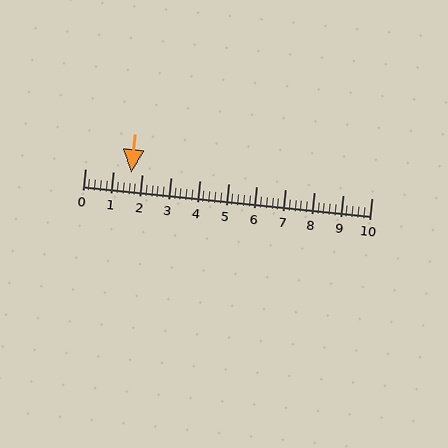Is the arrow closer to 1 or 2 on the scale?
The arrow is closer to 2.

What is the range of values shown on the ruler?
The ruler shows values from 0 to 10.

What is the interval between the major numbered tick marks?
The major tick marks are spaced 1 units apart.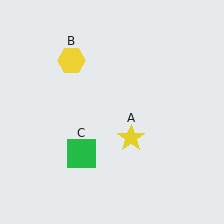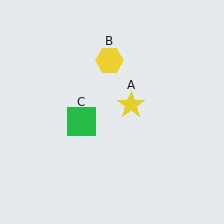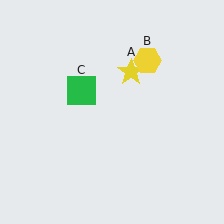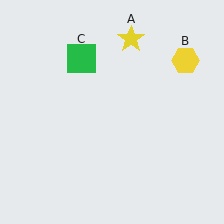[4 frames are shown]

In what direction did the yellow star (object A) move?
The yellow star (object A) moved up.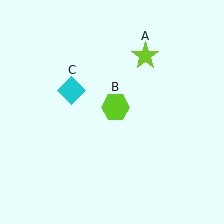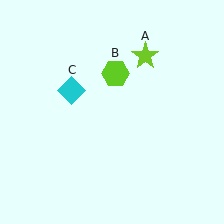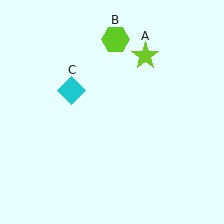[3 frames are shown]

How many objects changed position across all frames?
1 object changed position: lime hexagon (object B).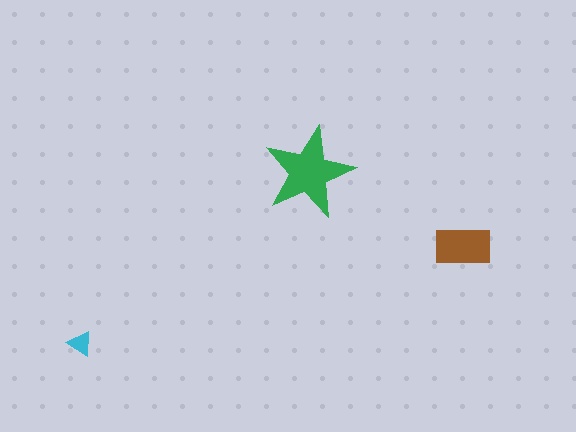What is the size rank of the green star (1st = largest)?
1st.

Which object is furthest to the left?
The cyan triangle is leftmost.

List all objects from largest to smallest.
The green star, the brown rectangle, the cyan triangle.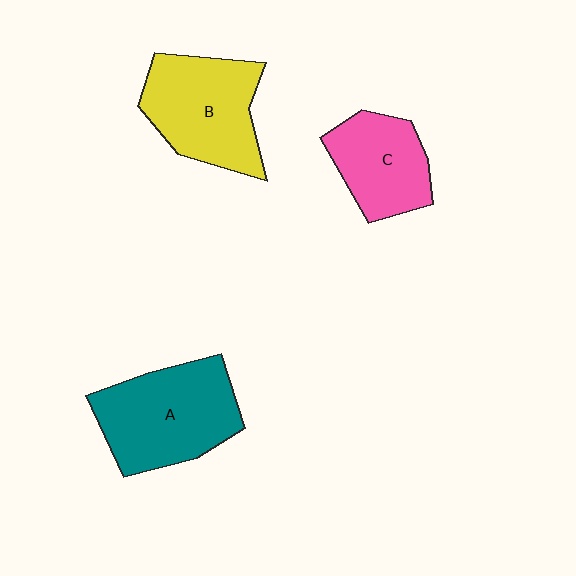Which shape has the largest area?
Shape A (teal).